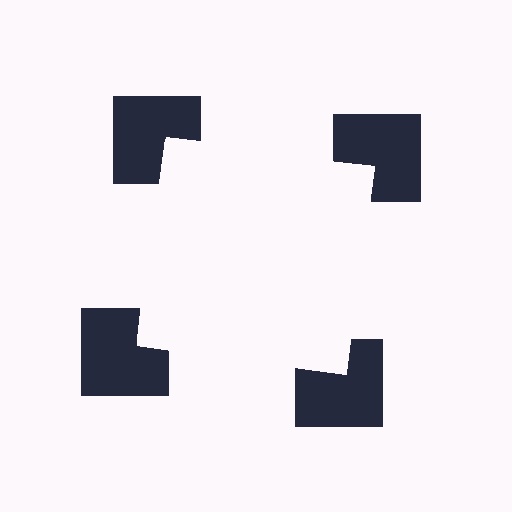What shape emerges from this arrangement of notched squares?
An illusory square — its edges are inferred from the aligned wedge cuts in the notched squares, not physically drawn.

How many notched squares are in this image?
There are 4 — one at each vertex of the illusory square.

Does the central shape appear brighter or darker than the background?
It typically appears slightly brighter than the background, even though no actual brightness change is drawn.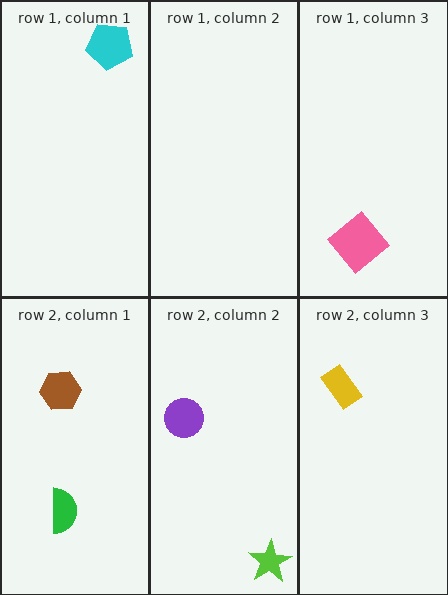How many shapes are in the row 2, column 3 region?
1.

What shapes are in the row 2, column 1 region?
The green semicircle, the brown hexagon.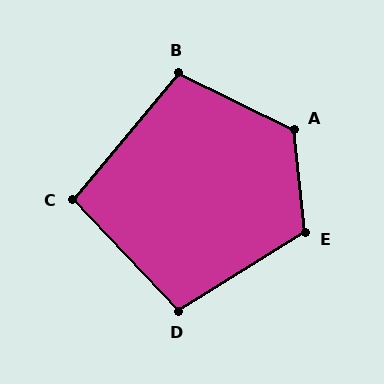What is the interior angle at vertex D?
Approximately 102 degrees (obtuse).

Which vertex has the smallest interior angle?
C, at approximately 97 degrees.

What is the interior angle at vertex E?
Approximately 116 degrees (obtuse).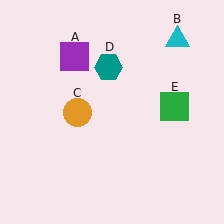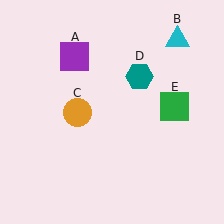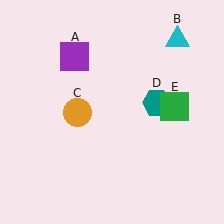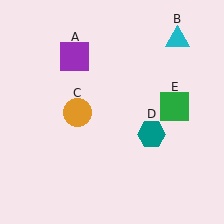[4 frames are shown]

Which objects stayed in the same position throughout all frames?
Purple square (object A) and cyan triangle (object B) and orange circle (object C) and green square (object E) remained stationary.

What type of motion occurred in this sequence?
The teal hexagon (object D) rotated clockwise around the center of the scene.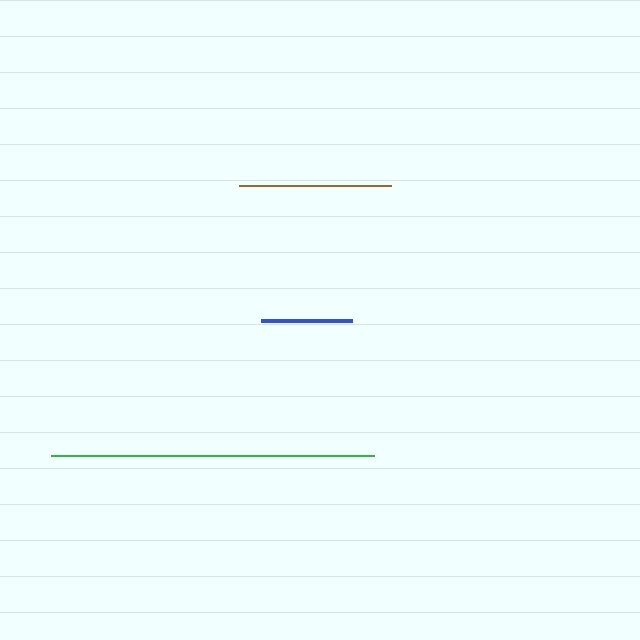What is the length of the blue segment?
The blue segment is approximately 91 pixels long.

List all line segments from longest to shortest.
From longest to shortest: green, brown, blue.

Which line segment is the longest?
The green line is the longest at approximately 323 pixels.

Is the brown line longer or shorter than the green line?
The green line is longer than the brown line.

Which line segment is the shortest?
The blue line is the shortest at approximately 91 pixels.